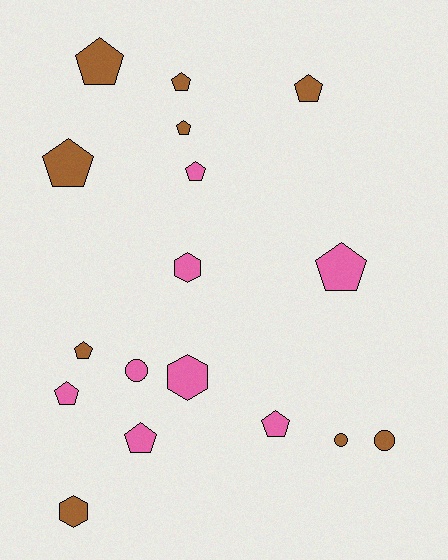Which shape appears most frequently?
Pentagon, with 11 objects.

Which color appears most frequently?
Brown, with 9 objects.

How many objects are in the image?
There are 17 objects.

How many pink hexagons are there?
There are 2 pink hexagons.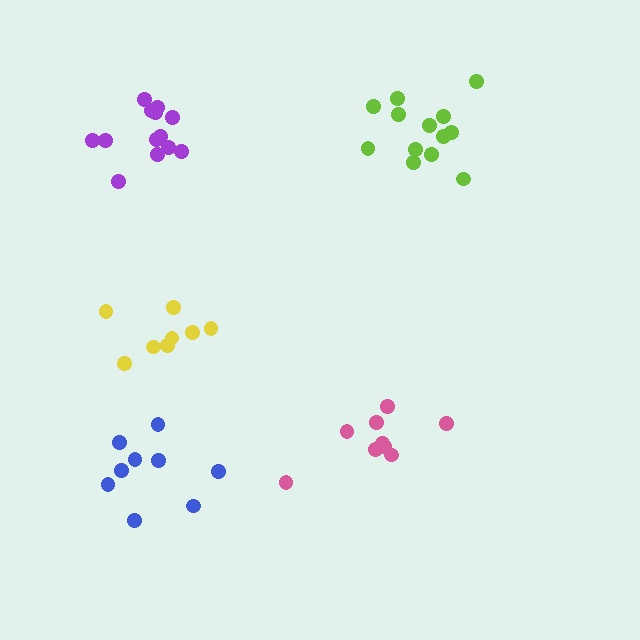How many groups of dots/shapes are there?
There are 5 groups.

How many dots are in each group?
Group 1: 13 dots, Group 2: 13 dots, Group 3: 9 dots, Group 4: 8 dots, Group 5: 9 dots (52 total).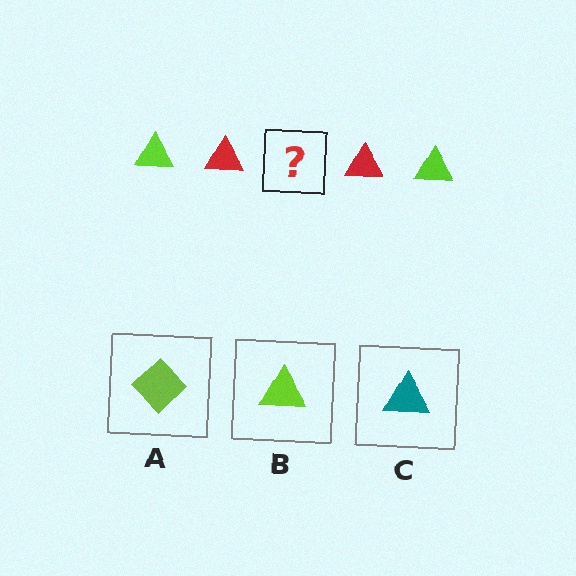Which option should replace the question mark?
Option B.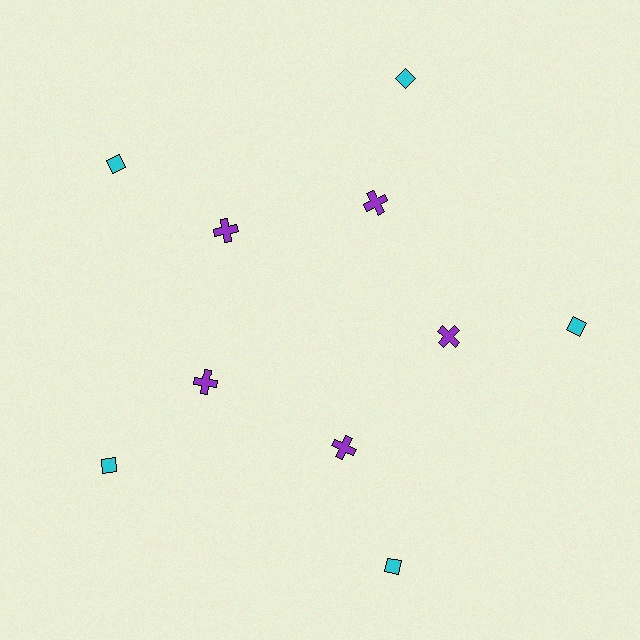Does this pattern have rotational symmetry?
Yes, this pattern has 5-fold rotational symmetry. It looks the same after rotating 72 degrees around the center.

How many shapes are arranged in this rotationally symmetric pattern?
There are 10 shapes, arranged in 5 groups of 2.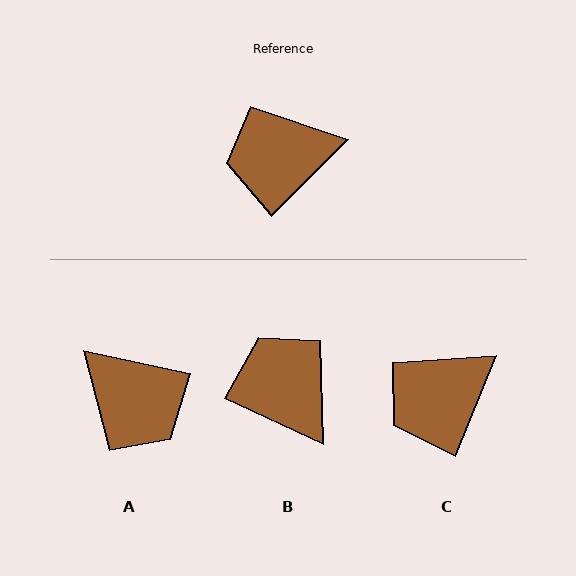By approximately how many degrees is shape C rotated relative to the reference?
Approximately 23 degrees counter-clockwise.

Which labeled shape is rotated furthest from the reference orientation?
A, about 123 degrees away.